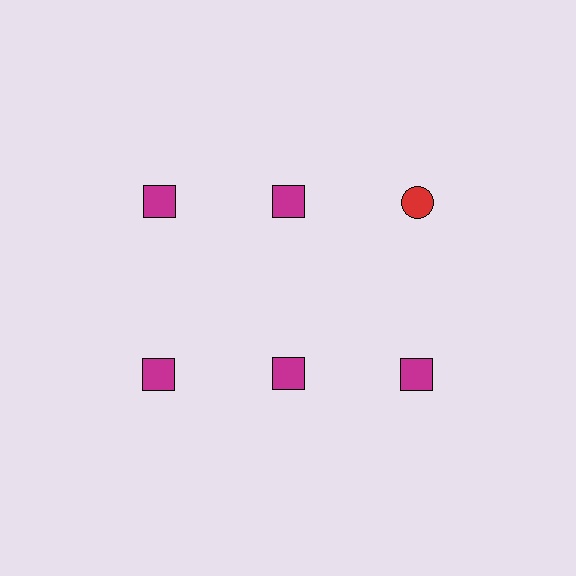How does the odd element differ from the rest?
It differs in both color (red instead of magenta) and shape (circle instead of square).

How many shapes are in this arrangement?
There are 6 shapes arranged in a grid pattern.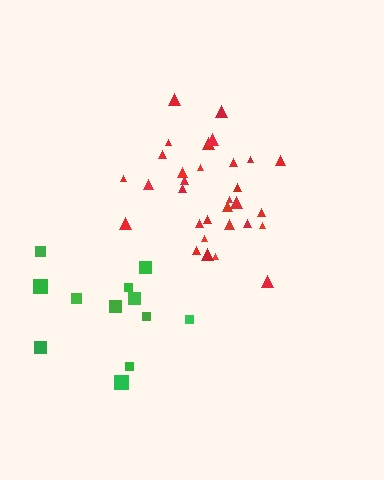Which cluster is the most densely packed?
Red.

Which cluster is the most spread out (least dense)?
Green.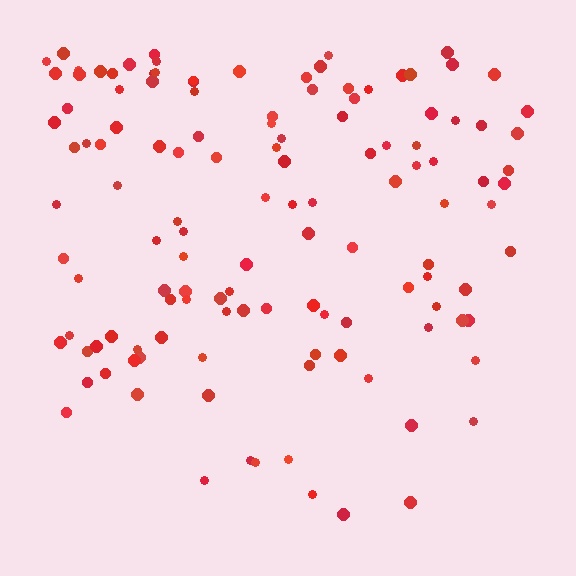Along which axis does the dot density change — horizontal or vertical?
Vertical.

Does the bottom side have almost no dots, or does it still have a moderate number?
Still a moderate number, just noticeably fewer than the top.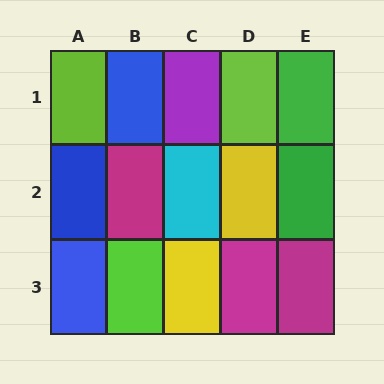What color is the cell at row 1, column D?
Lime.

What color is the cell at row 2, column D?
Yellow.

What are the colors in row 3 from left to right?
Blue, lime, yellow, magenta, magenta.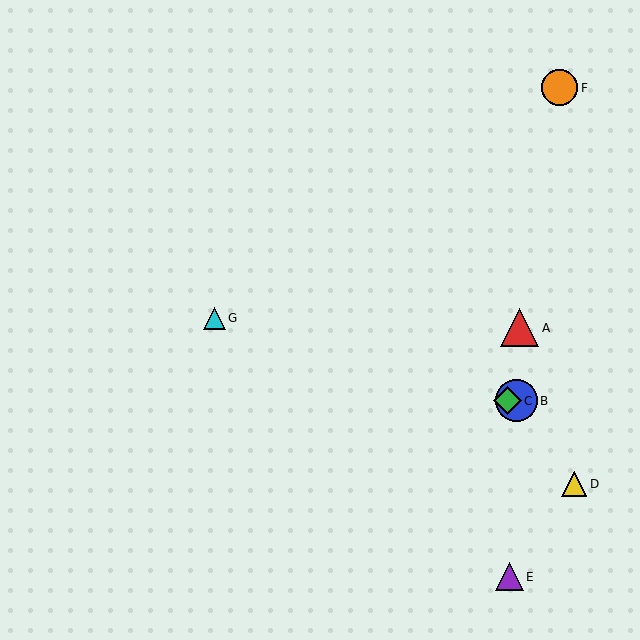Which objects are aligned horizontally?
Objects B, C are aligned horizontally.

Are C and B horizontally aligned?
Yes, both are at y≈401.